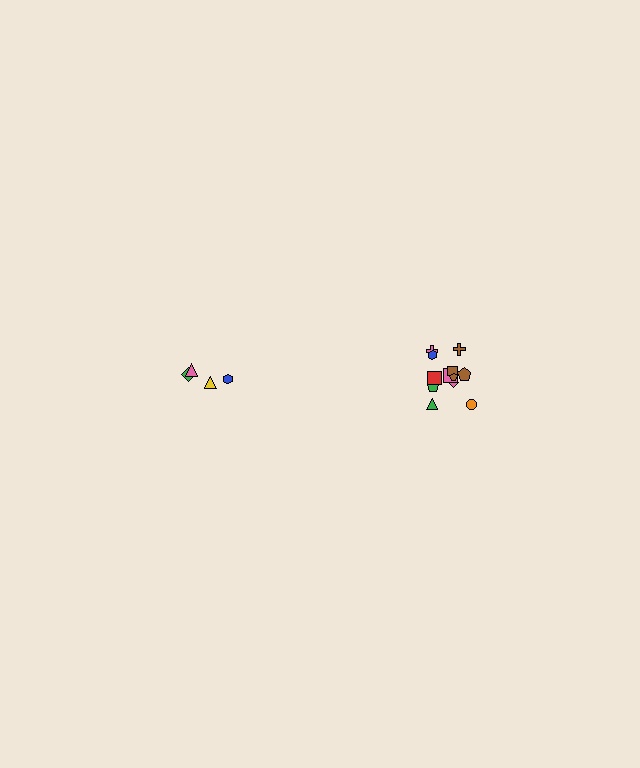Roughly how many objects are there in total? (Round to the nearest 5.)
Roughly 15 objects in total.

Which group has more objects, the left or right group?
The right group.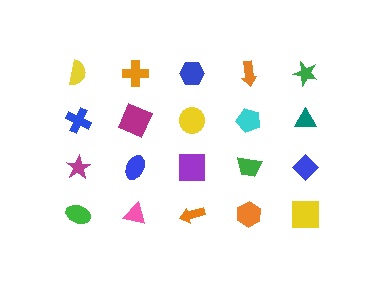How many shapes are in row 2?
5 shapes.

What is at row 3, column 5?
A blue diamond.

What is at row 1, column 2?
An orange cross.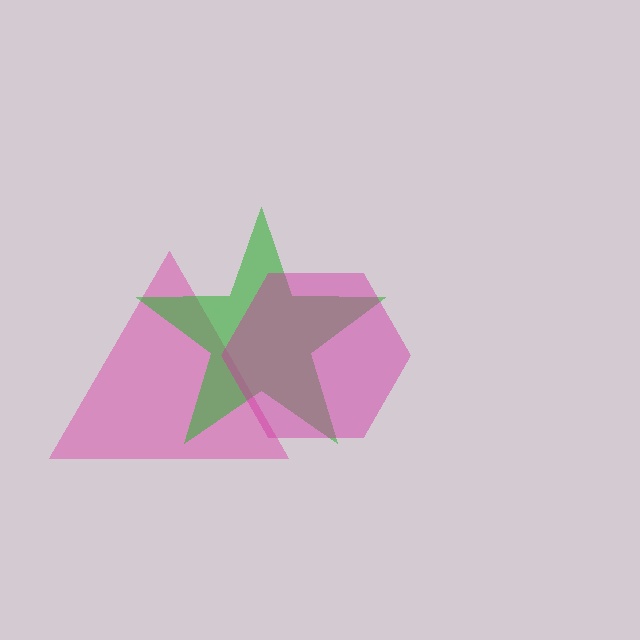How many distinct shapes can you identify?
There are 3 distinct shapes: a pink triangle, a green star, a magenta hexagon.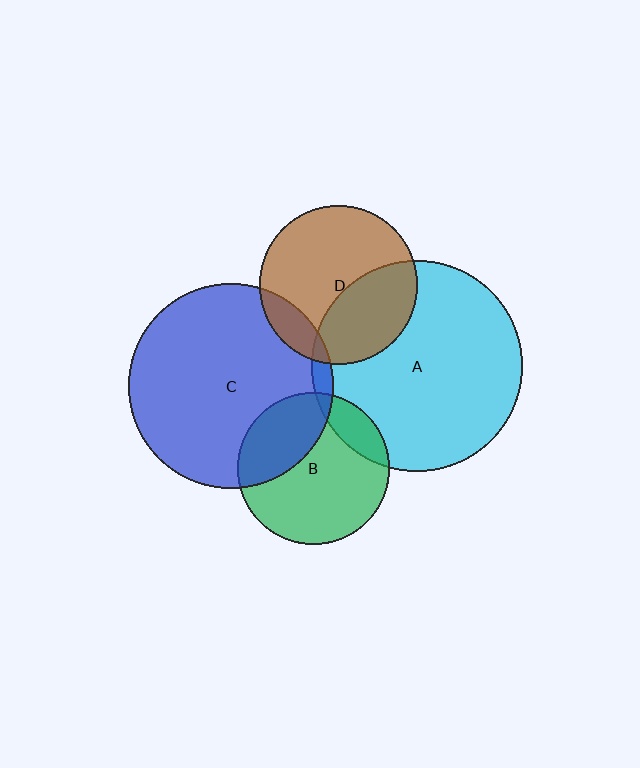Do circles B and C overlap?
Yes.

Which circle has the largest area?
Circle A (cyan).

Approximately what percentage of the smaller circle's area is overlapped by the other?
Approximately 30%.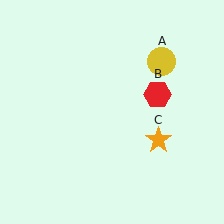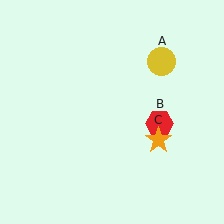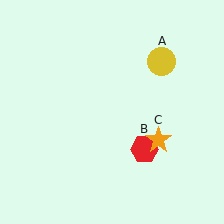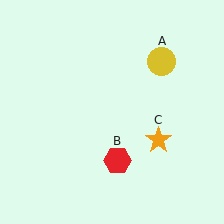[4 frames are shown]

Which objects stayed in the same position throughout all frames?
Yellow circle (object A) and orange star (object C) remained stationary.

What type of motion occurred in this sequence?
The red hexagon (object B) rotated clockwise around the center of the scene.